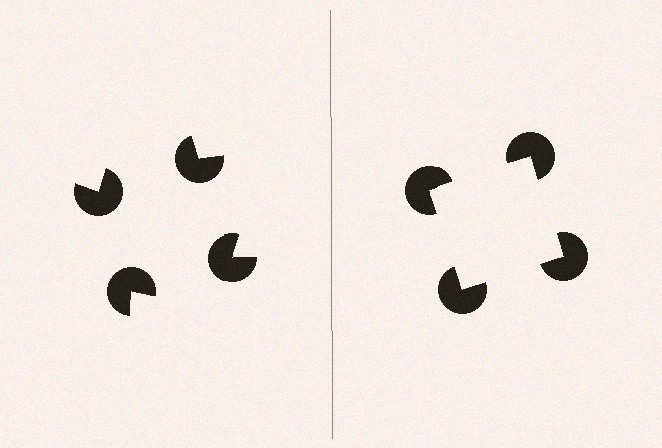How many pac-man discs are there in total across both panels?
8 — 4 on each side.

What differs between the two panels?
The pac-man discs are positioned identically on both sides; only the wedge orientations differ. On the right they align to a square; on the left they are misaligned.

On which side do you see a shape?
An illusory square appears on the right side. On the left side the wedge cuts are rotated, so no coherent shape forms.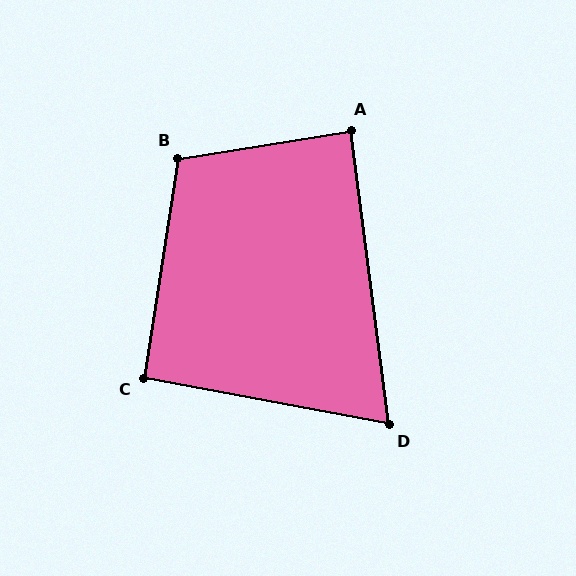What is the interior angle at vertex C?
Approximately 92 degrees (approximately right).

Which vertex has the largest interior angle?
B, at approximately 108 degrees.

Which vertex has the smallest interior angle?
D, at approximately 72 degrees.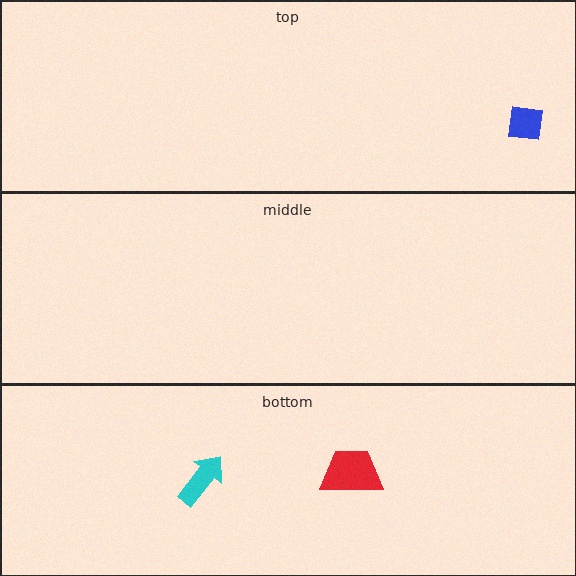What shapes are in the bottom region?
The cyan arrow, the red trapezoid.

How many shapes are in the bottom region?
2.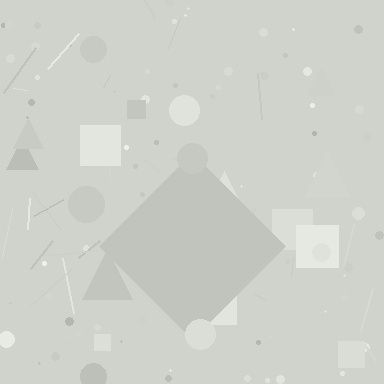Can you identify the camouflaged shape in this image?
The camouflaged shape is a diamond.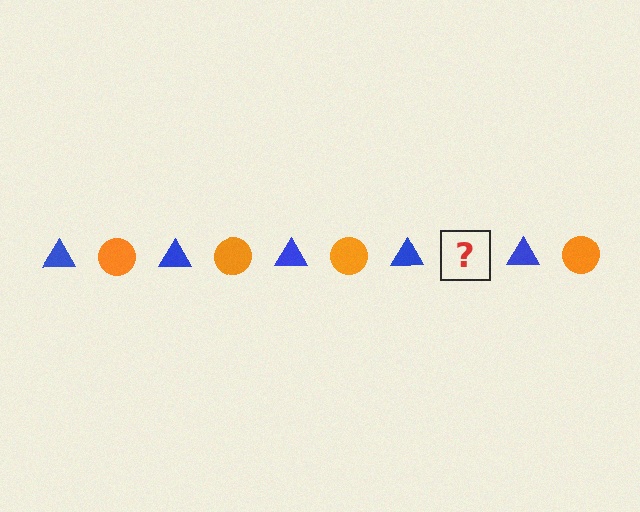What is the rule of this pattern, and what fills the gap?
The rule is that the pattern alternates between blue triangle and orange circle. The gap should be filled with an orange circle.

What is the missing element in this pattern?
The missing element is an orange circle.